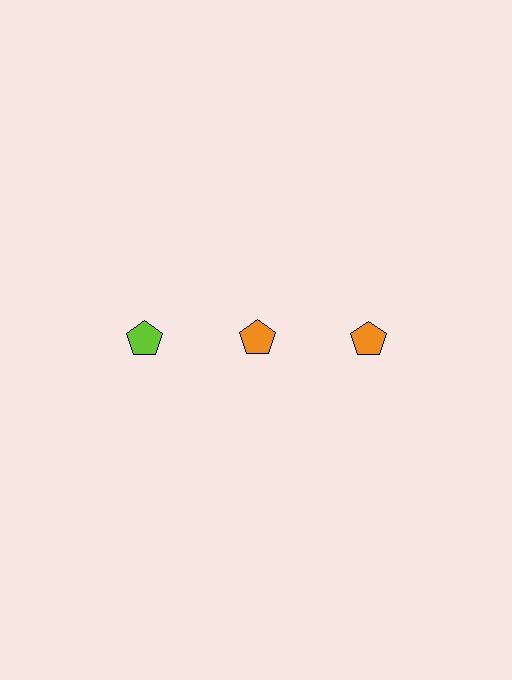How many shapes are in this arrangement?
There are 3 shapes arranged in a grid pattern.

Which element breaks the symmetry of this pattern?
The lime pentagon in the top row, leftmost column breaks the symmetry. All other shapes are orange pentagons.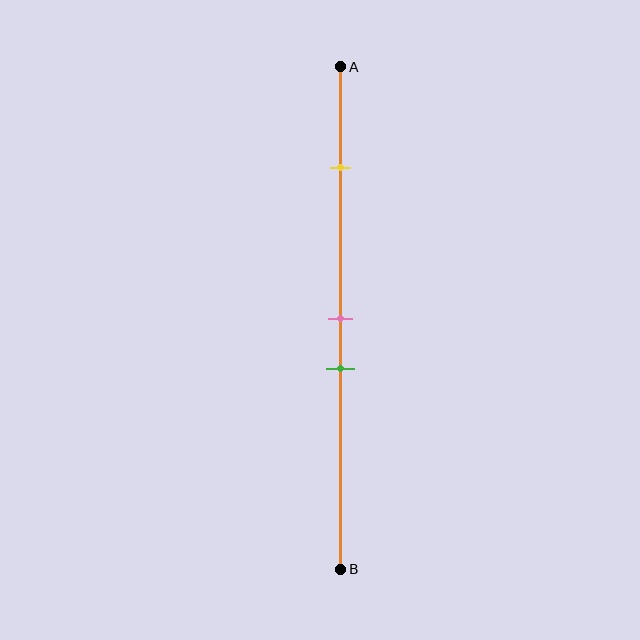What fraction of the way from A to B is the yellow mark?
The yellow mark is approximately 20% (0.2) of the way from A to B.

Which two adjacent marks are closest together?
The pink and green marks are the closest adjacent pair.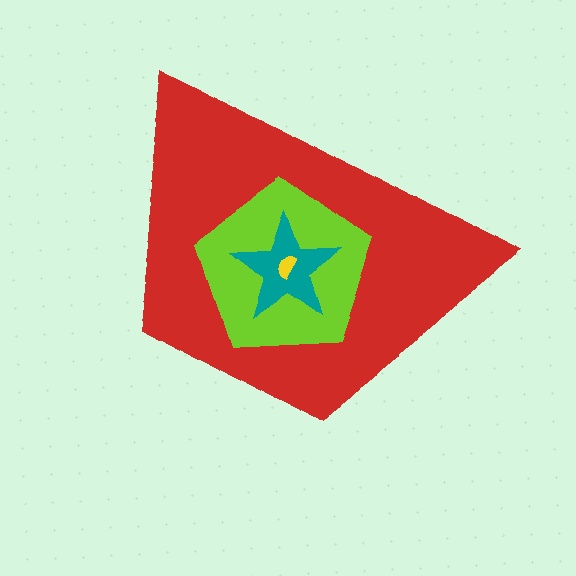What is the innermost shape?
The yellow semicircle.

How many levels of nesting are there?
4.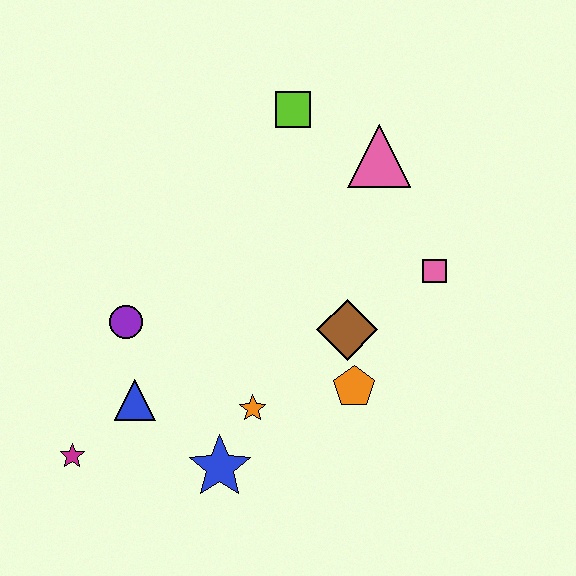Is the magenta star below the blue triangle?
Yes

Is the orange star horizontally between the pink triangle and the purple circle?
Yes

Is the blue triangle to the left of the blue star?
Yes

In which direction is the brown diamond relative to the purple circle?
The brown diamond is to the right of the purple circle.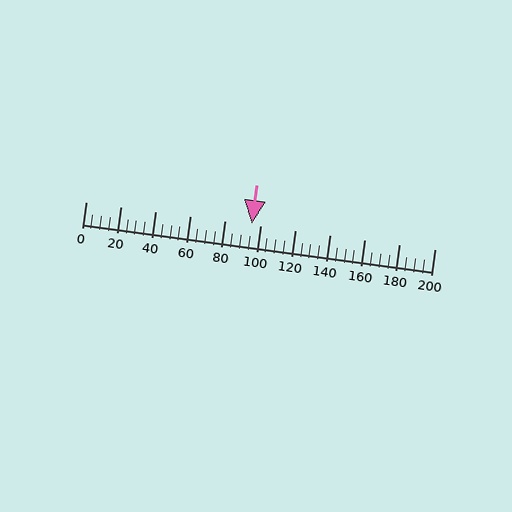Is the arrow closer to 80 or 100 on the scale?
The arrow is closer to 100.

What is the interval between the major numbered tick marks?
The major tick marks are spaced 20 units apart.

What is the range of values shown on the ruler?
The ruler shows values from 0 to 200.